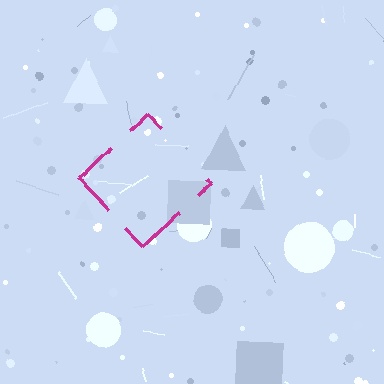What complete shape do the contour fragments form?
The contour fragments form a diamond.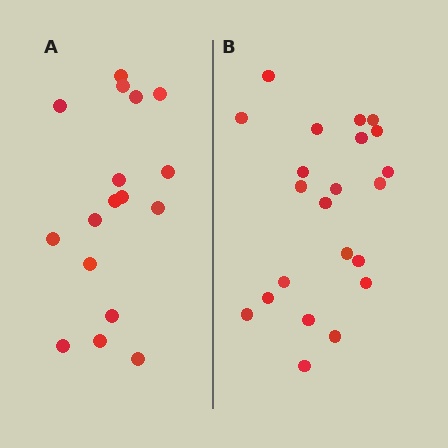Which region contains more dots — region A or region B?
Region B (the right region) has more dots.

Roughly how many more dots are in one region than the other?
Region B has about 5 more dots than region A.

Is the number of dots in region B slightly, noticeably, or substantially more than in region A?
Region B has noticeably more, but not dramatically so. The ratio is roughly 1.3 to 1.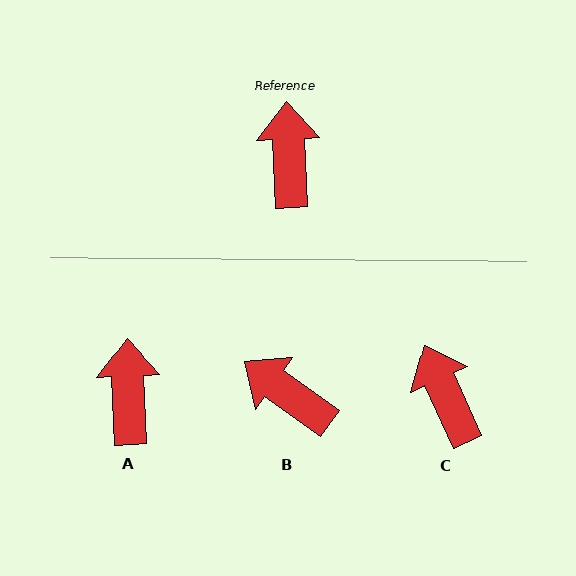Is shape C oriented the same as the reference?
No, it is off by about 22 degrees.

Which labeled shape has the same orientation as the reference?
A.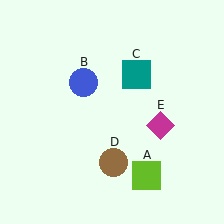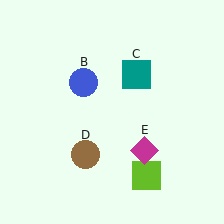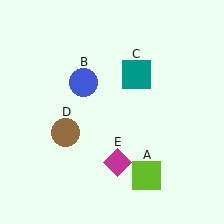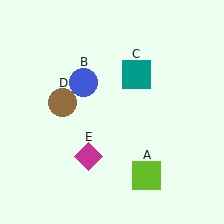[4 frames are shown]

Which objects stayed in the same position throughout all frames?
Lime square (object A) and blue circle (object B) and teal square (object C) remained stationary.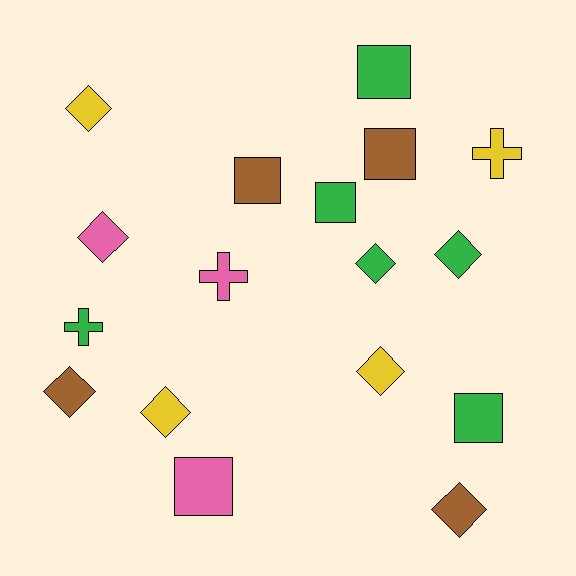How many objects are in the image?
There are 17 objects.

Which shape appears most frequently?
Diamond, with 8 objects.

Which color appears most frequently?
Green, with 6 objects.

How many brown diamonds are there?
There are 2 brown diamonds.